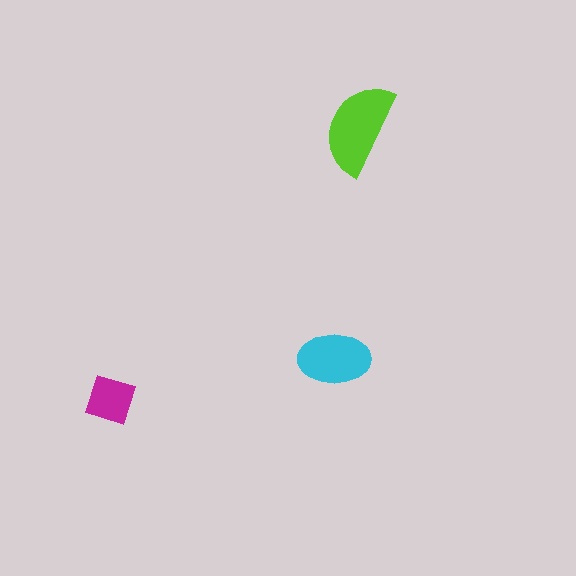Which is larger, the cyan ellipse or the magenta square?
The cyan ellipse.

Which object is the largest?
The lime semicircle.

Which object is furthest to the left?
The magenta square is leftmost.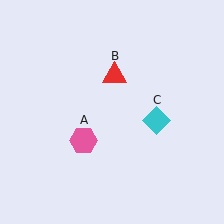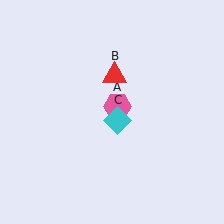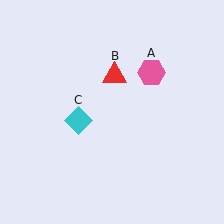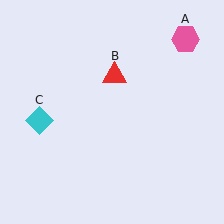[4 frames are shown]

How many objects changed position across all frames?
2 objects changed position: pink hexagon (object A), cyan diamond (object C).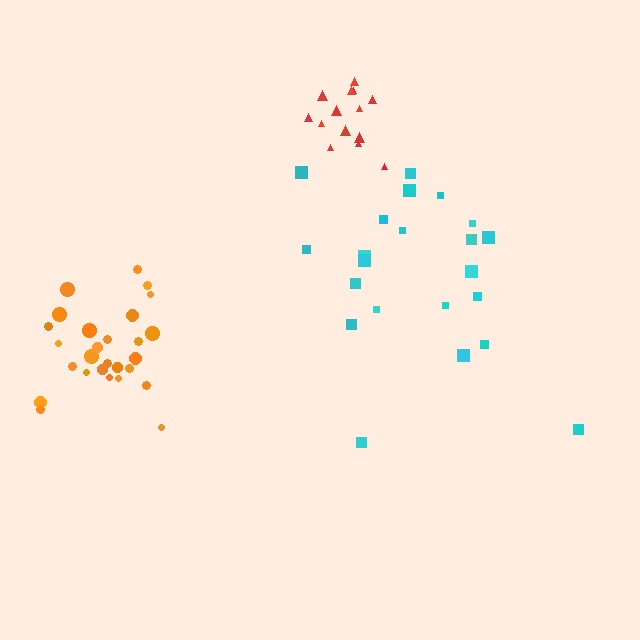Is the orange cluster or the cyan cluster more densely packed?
Orange.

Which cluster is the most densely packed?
Red.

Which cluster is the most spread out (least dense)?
Cyan.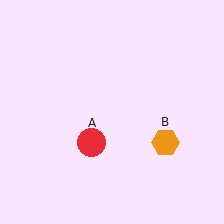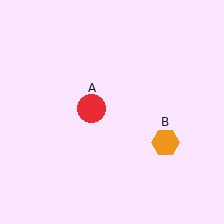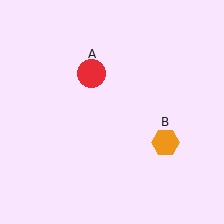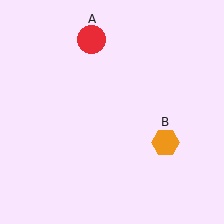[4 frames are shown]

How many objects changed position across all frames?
1 object changed position: red circle (object A).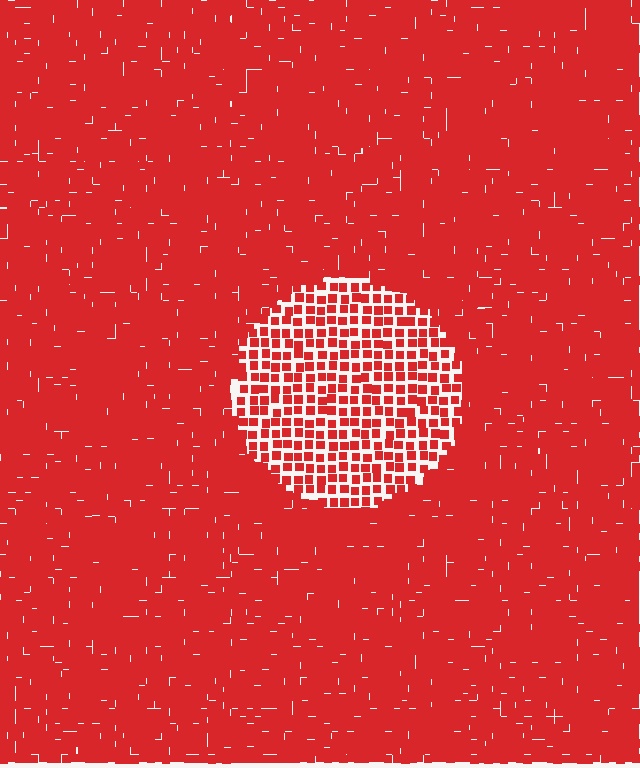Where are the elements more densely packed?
The elements are more densely packed outside the circle boundary.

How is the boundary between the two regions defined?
The boundary is defined by a change in element density (approximately 2.1x ratio). All elements are the same color, size, and shape.